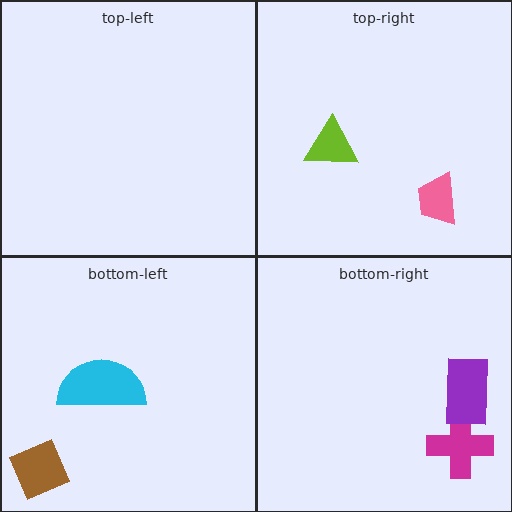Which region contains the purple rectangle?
The bottom-right region.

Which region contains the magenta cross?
The bottom-right region.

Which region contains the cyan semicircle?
The bottom-left region.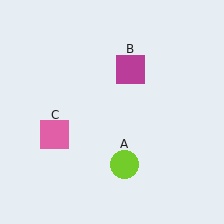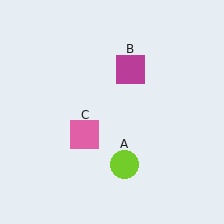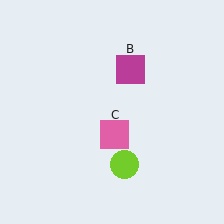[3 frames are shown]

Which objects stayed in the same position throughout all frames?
Lime circle (object A) and magenta square (object B) remained stationary.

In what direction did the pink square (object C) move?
The pink square (object C) moved right.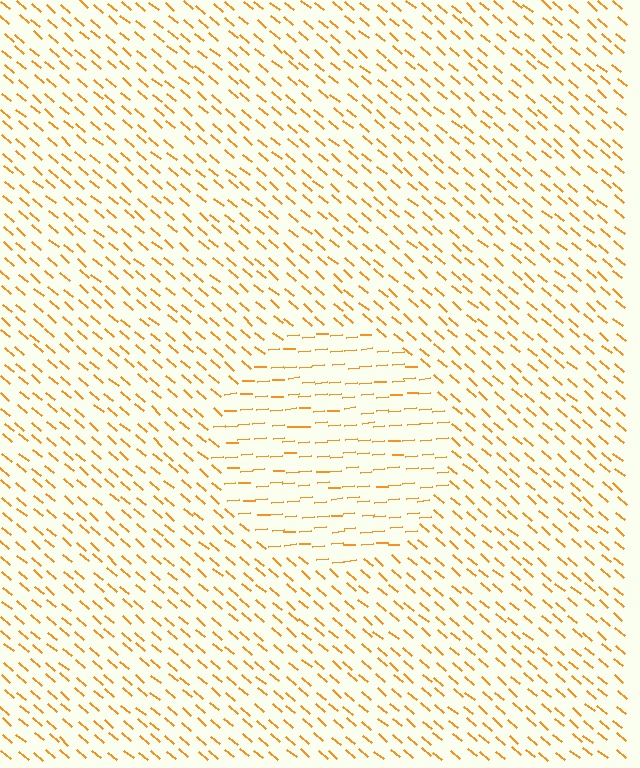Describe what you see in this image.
The image is filled with small orange line segments. A circle region in the image has lines oriented differently from the surrounding lines, creating a visible texture boundary.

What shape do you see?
I see a circle.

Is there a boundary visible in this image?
Yes, there is a texture boundary formed by a change in line orientation.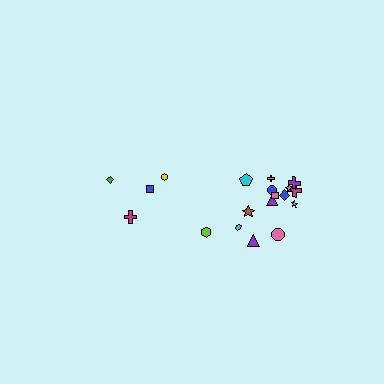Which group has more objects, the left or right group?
The right group.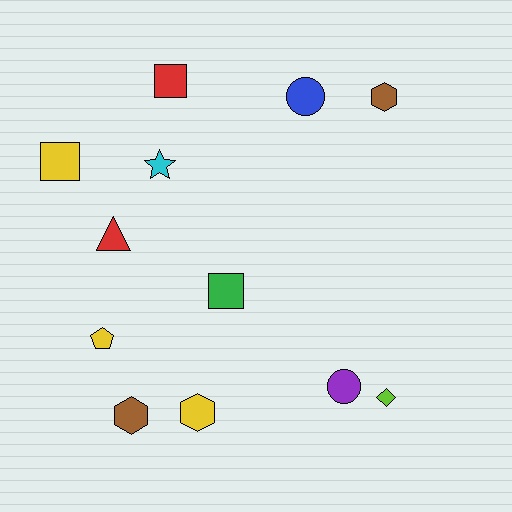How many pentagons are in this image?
There is 1 pentagon.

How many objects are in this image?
There are 12 objects.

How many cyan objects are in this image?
There is 1 cyan object.